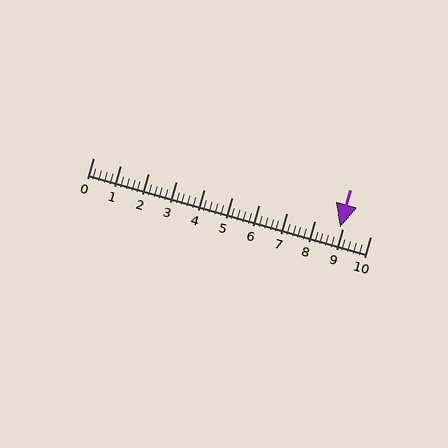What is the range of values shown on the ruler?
The ruler shows values from 0 to 10.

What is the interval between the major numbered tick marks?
The major tick marks are spaced 1 units apart.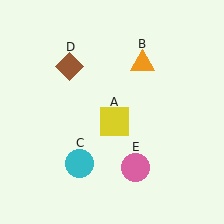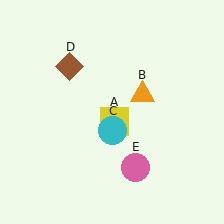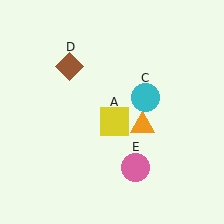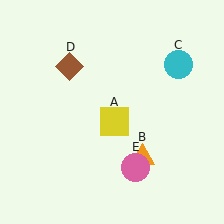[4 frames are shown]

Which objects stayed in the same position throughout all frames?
Yellow square (object A) and brown diamond (object D) and pink circle (object E) remained stationary.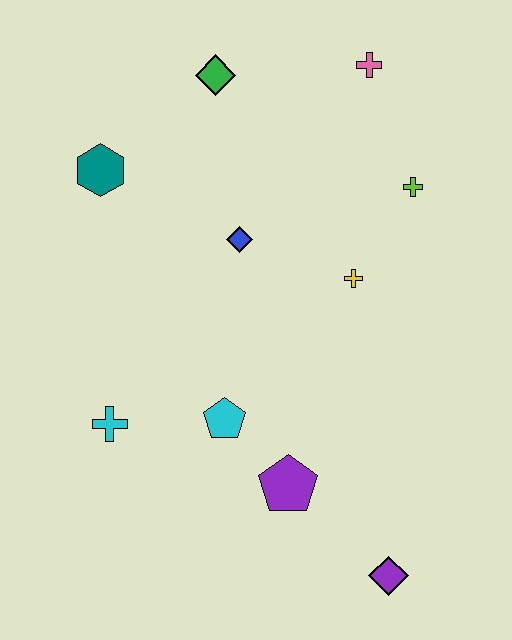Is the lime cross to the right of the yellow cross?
Yes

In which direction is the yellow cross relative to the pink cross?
The yellow cross is below the pink cross.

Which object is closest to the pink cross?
The lime cross is closest to the pink cross.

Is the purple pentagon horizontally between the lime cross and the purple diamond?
No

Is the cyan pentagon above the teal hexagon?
No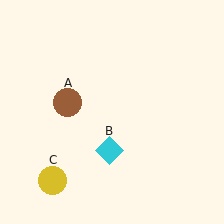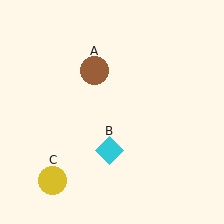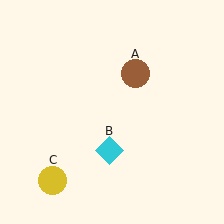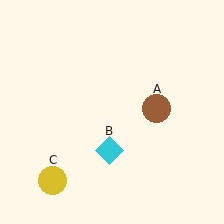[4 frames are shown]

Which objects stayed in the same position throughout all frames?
Cyan diamond (object B) and yellow circle (object C) remained stationary.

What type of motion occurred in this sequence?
The brown circle (object A) rotated clockwise around the center of the scene.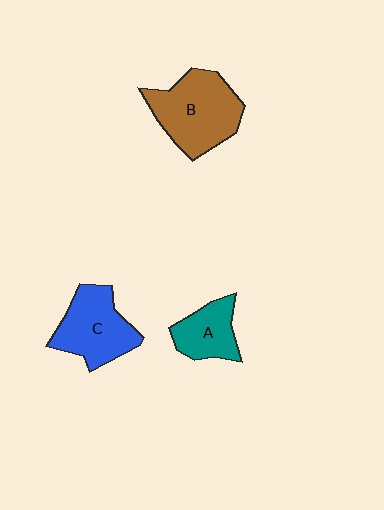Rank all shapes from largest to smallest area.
From largest to smallest: B (brown), C (blue), A (teal).